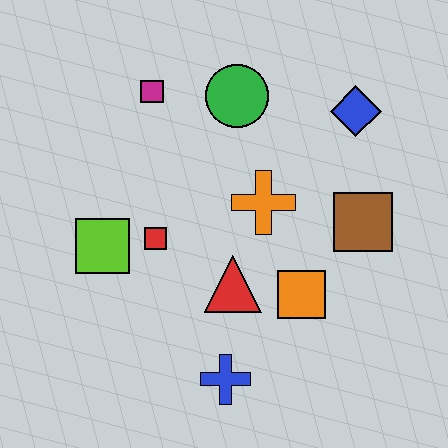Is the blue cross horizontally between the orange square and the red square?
Yes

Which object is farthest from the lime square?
The blue diamond is farthest from the lime square.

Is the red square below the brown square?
Yes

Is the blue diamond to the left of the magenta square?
No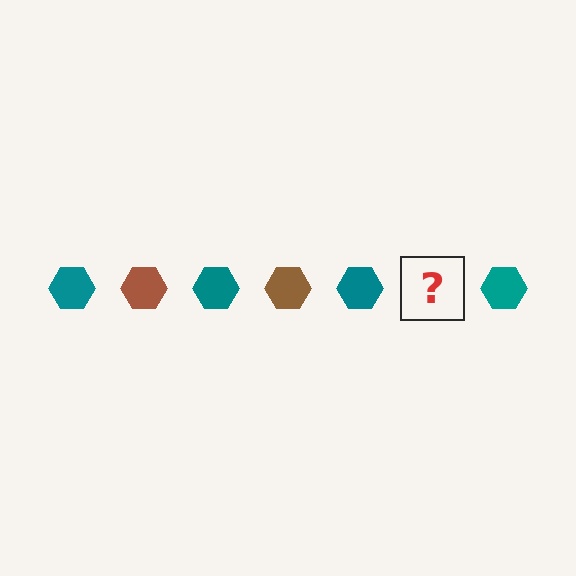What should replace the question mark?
The question mark should be replaced with a brown hexagon.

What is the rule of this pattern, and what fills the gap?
The rule is that the pattern cycles through teal, brown hexagons. The gap should be filled with a brown hexagon.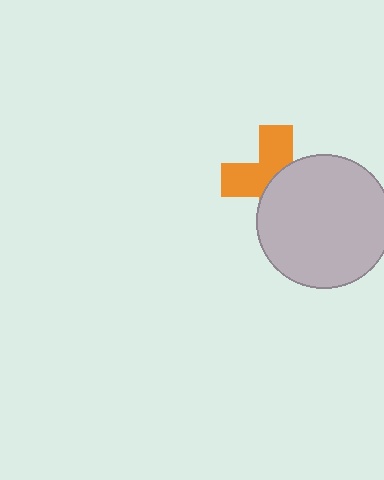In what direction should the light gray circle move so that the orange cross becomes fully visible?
The light gray circle should move toward the lower-right. That is the shortest direction to clear the overlap and leave the orange cross fully visible.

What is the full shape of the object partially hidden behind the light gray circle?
The partially hidden object is an orange cross.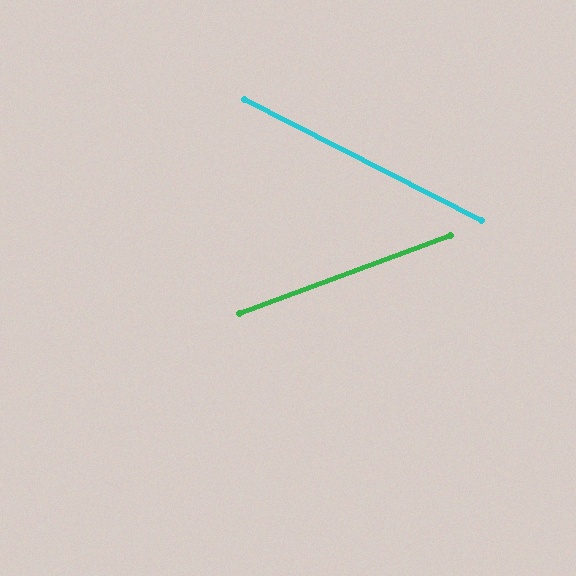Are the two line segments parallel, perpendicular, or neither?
Neither parallel nor perpendicular — they differ by about 48°.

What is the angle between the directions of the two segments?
Approximately 48 degrees.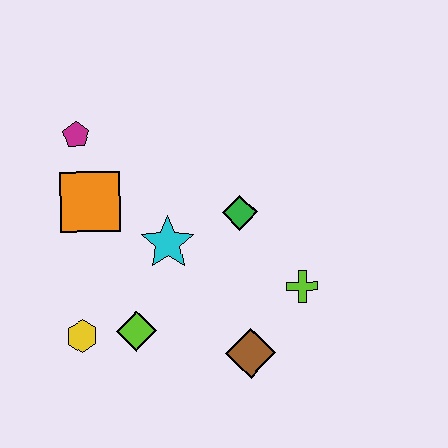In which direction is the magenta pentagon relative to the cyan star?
The magenta pentagon is above the cyan star.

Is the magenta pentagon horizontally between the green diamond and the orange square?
No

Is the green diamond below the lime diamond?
No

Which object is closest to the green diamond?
The cyan star is closest to the green diamond.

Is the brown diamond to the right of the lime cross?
No